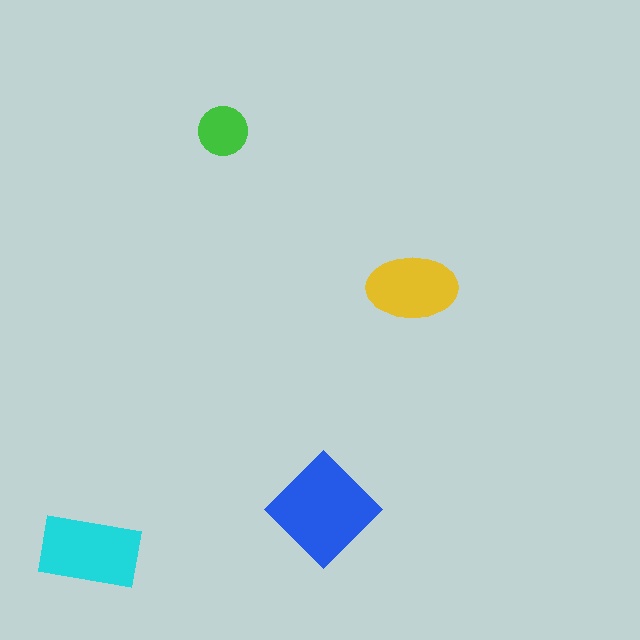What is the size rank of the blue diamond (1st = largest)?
1st.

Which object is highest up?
The green circle is topmost.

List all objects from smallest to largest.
The green circle, the yellow ellipse, the cyan rectangle, the blue diamond.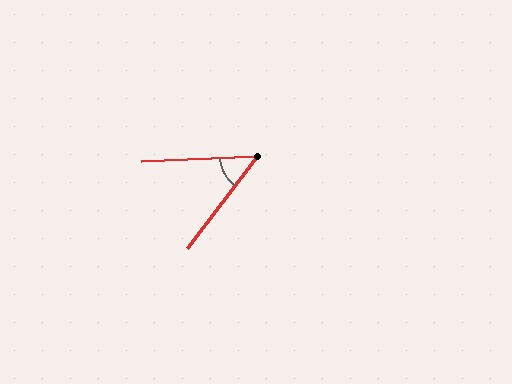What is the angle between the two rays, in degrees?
Approximately 50 degrees.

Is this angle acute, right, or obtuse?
It is acute.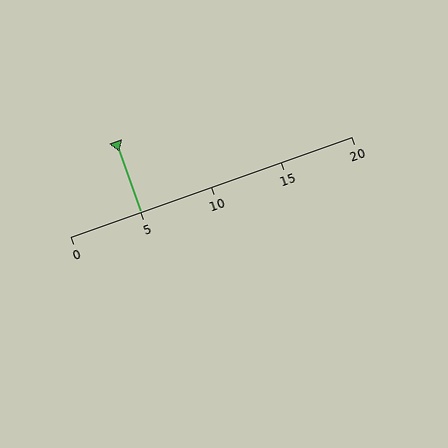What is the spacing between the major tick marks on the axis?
The major ticks are spaced 5 apart.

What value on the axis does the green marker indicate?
The marker indicates approximately 5.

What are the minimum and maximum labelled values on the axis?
The axis runs from 0 to 20.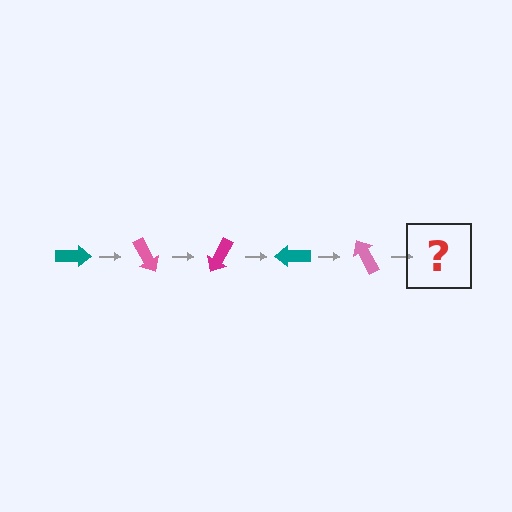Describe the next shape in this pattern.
It should be a magenta arrow, rotated 300 degrees from the start.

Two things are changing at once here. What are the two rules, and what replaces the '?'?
The two rules are that it rotates 60 degrees each step and the color cycles through teal, pink, and magenta. The '?' should be a magenta arrow, rotated 300 degrees from the start.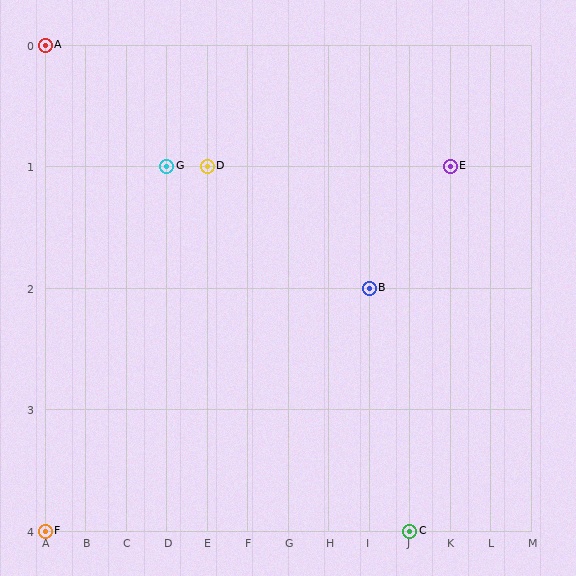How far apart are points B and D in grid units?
Points B and D are 4 columns and 1 row apart (about 4.1 grid units diagonally).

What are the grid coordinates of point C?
Point C is at grid coordinates (J, 4).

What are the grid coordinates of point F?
Point F is at grid coordinates (A, 4).